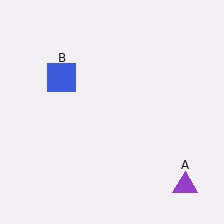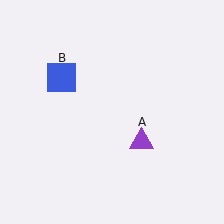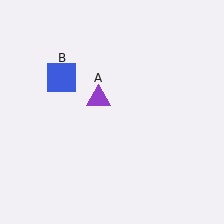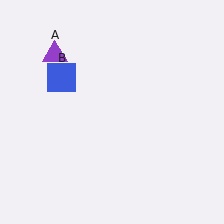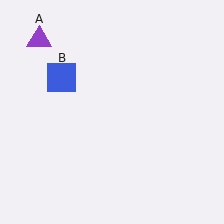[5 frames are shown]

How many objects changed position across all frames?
1 object changed position: purple triangle (object A).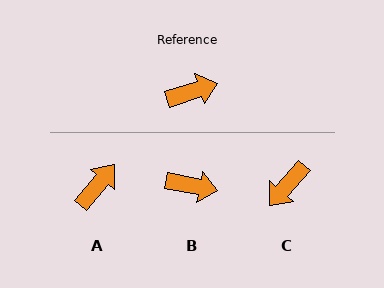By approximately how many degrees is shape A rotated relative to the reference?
Approximately 33 degrees counter-clockwise.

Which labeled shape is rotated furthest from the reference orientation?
C, about 149 degrees away.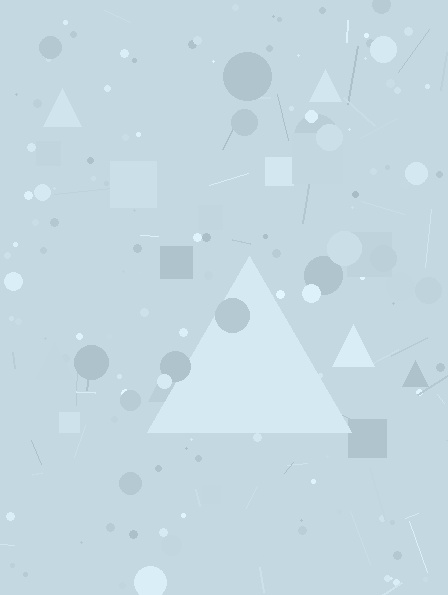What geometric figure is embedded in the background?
A triangle is embedded in the background.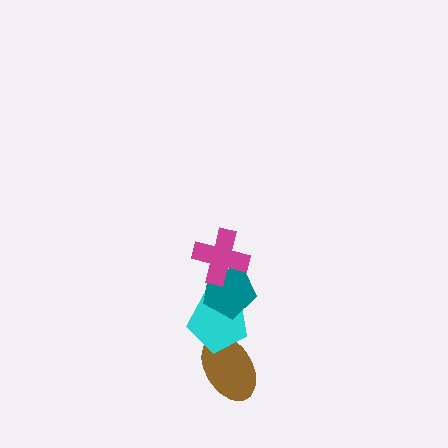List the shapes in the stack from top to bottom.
From top to bottom: the magenta cross, the teal pentagon, the cyan pentagon, the brown ellipse.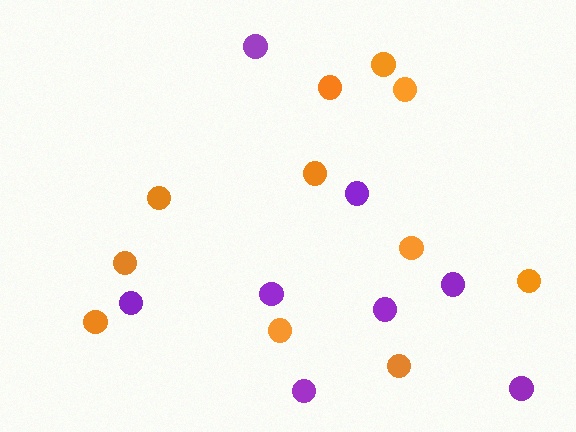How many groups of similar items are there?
There are 2 groups: one group of orange circles (11) and one group of purple circles (8).